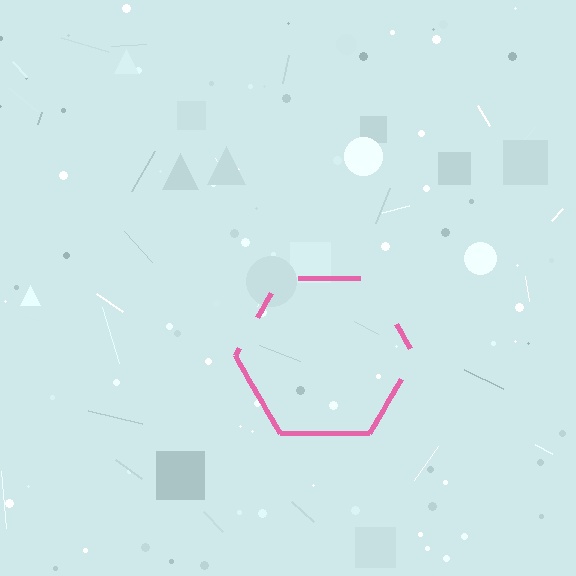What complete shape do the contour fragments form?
The contour fragments form a hexagon.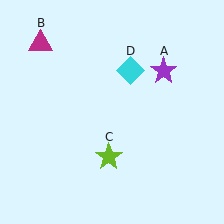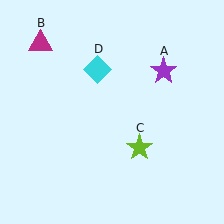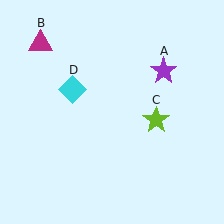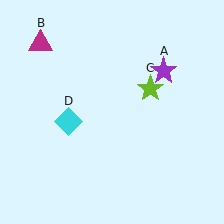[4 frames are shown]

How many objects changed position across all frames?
2 objects changed position: lime star (object C), cyan diamond (object D).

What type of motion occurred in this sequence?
The lime star (object C), cyan diamond (object D) rotated counterclockwise around the center of the scene.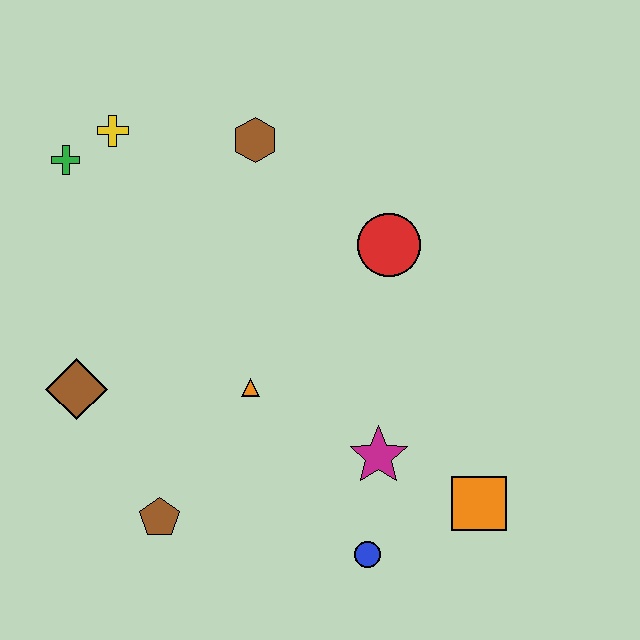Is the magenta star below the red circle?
Yes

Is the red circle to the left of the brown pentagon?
No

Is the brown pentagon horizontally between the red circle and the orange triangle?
No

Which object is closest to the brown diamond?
The brown pentagon is closest to the brown diamond.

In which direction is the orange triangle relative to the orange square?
The orange triangle is to the left of the orange square.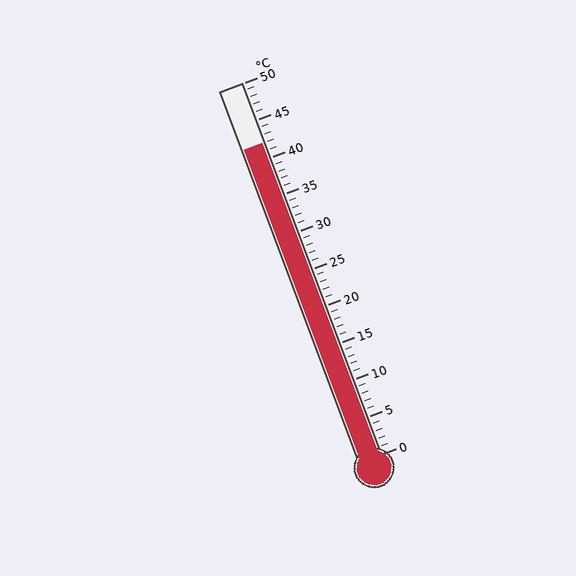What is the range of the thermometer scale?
The thermometer scale ranges from 0°C to 50°C.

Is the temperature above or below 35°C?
The temperature is above 35°C.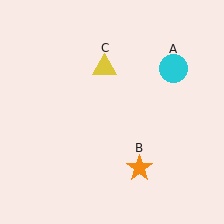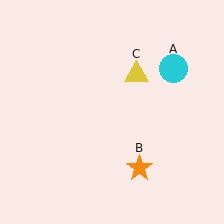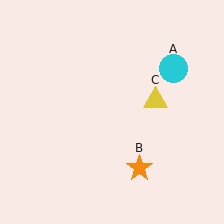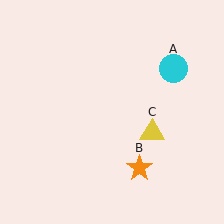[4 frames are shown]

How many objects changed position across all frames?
1 object changed position: yellow triangle (object C).